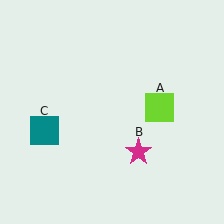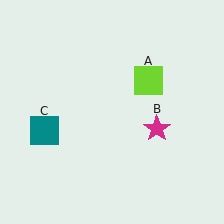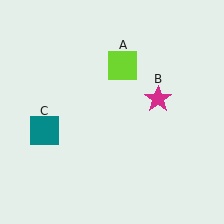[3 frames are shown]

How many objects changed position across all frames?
2 objects changed position: lime square (object A), magenta star (object B).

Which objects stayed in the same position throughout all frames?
Teal square (object C) remained stationary.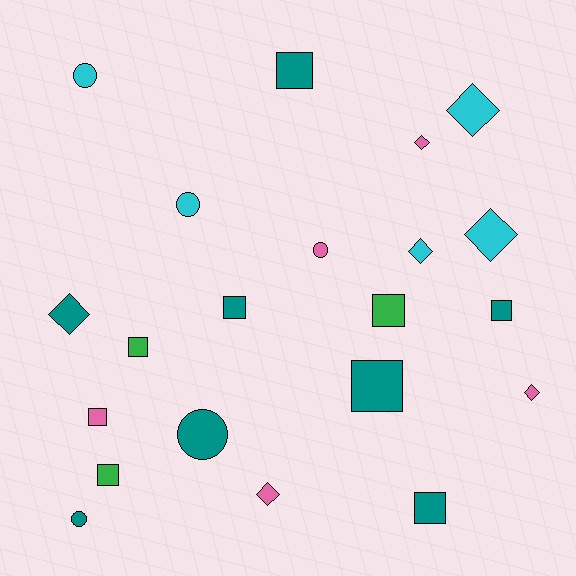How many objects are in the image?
There are 21 objects.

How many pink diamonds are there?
There are 3 pink diamonds.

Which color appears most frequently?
Teal, with 8 objects.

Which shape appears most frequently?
Square, with 9 objects.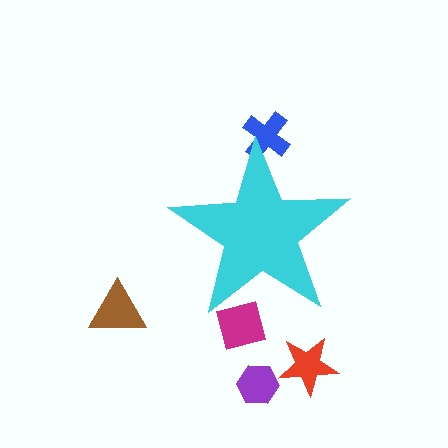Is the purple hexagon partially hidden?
No, the purple hexagon is fully visible.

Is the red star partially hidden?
No, the red star is fully visible.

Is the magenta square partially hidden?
Yes, the magenta square is partially hidden behind the cyan star.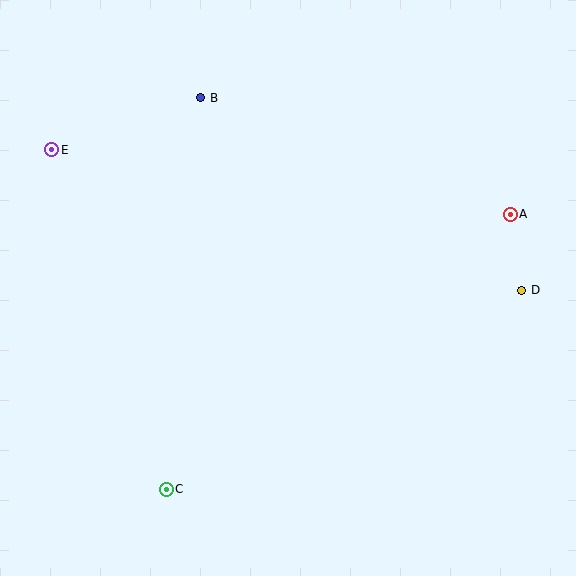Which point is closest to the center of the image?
Point B at (201, 98) is closest to the center.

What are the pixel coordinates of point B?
Point B is at (201, 98).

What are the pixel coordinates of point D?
Point D is at (522, 290).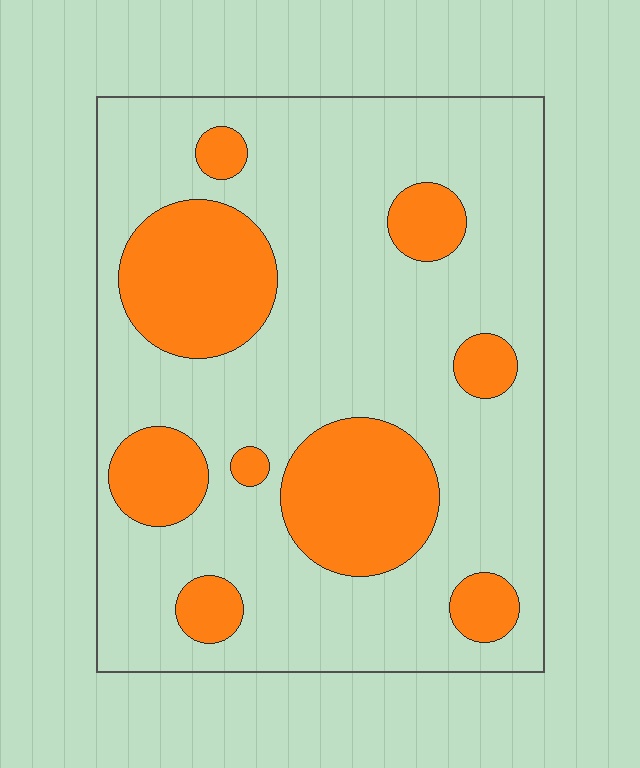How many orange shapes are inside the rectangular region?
9.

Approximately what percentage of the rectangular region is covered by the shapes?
Approximately 25%.